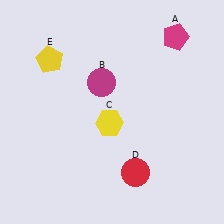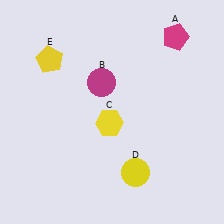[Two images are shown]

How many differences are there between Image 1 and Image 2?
There is 1 difference between the two images.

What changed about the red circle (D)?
In Image 1, D is red. In Image 2, it changed to yellow.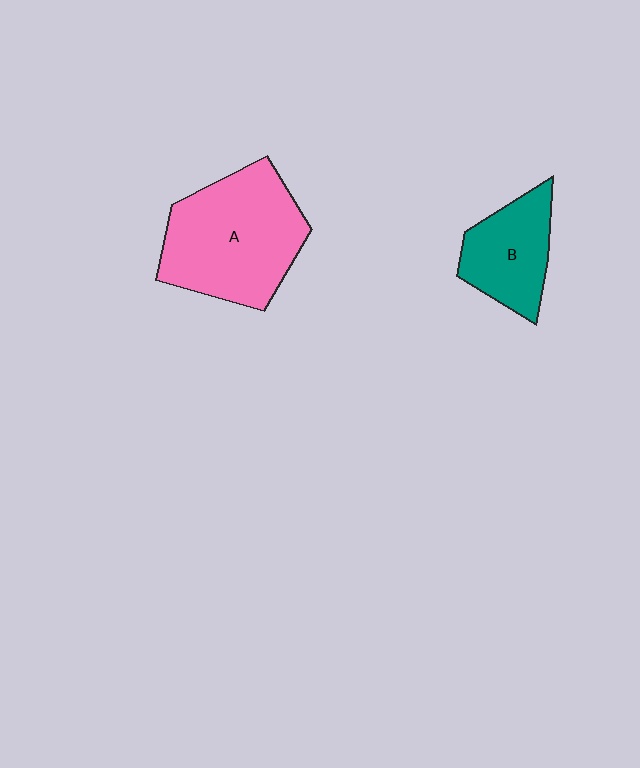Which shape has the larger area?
Shape A (pink).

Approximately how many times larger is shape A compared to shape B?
Approximately 1.8 times.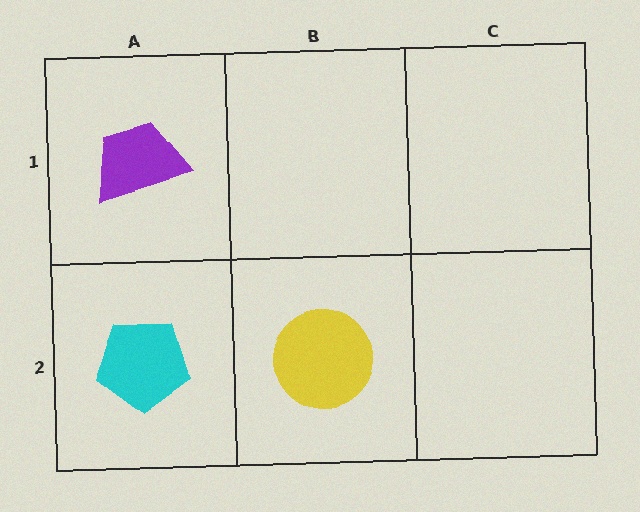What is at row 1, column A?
A purple trapezoid.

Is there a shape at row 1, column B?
No, that cell is empty.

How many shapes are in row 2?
2 shapes.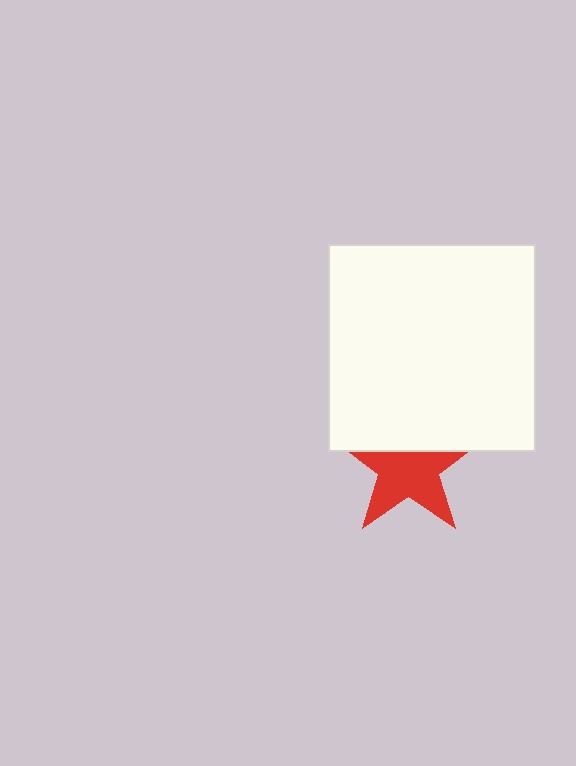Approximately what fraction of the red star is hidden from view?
Roughly 36% of the red star is hidden behind the white square.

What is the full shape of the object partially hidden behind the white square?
The partially hidden object is a red star.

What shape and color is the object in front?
The object in front is a white square.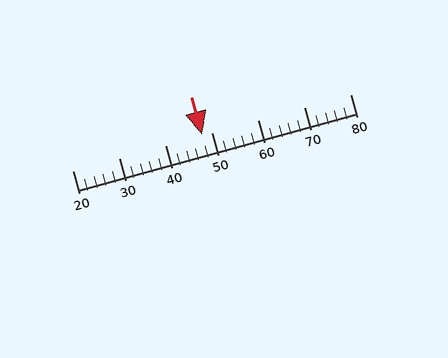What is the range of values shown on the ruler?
The ruler shows values from 20 to 80.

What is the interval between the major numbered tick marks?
The major tick marks are spaced 10 units apart.